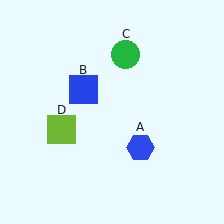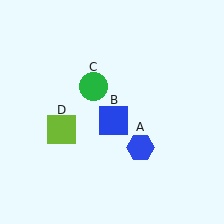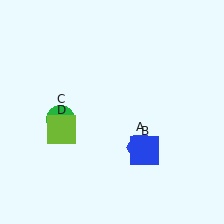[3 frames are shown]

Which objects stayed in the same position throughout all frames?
Blue hexagon (object A) and lime square (object D) remained stationary.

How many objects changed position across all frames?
2 objects changed position: blue square (object B), green circle (object C).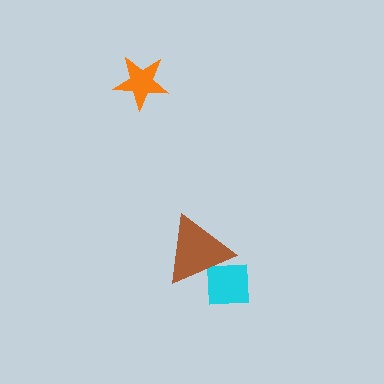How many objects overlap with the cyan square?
1 object overlaps with the cyan square.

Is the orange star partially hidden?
No, no other shape covers it.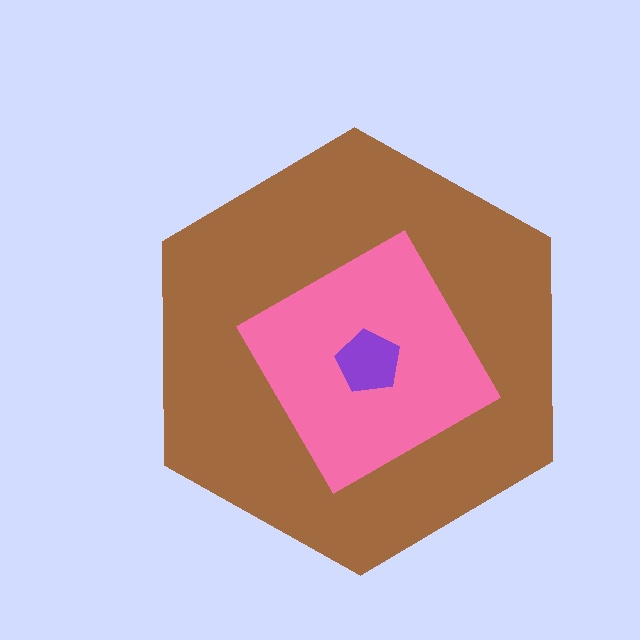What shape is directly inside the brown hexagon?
The pink diamond.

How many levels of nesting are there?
3.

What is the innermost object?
The purple pentagon.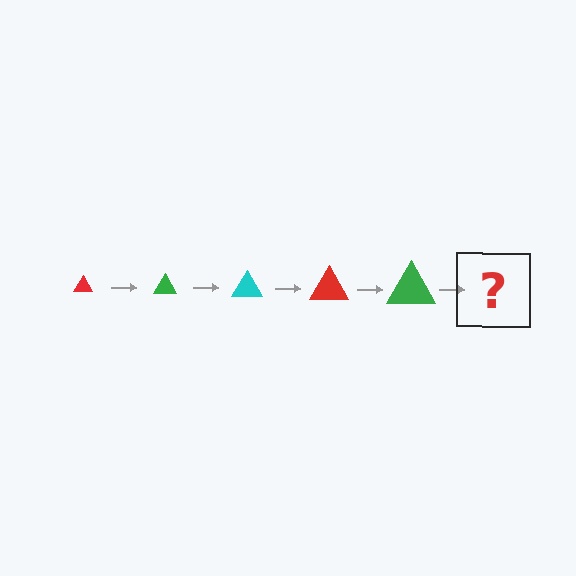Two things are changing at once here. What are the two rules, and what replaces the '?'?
The two rules are that the triangle grows larger each step and the color cycles through red, green, and cyan. The '?' should be a cyan triangle, larger than the previous one.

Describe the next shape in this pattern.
It should be a cyan triangle, larger than the previous one.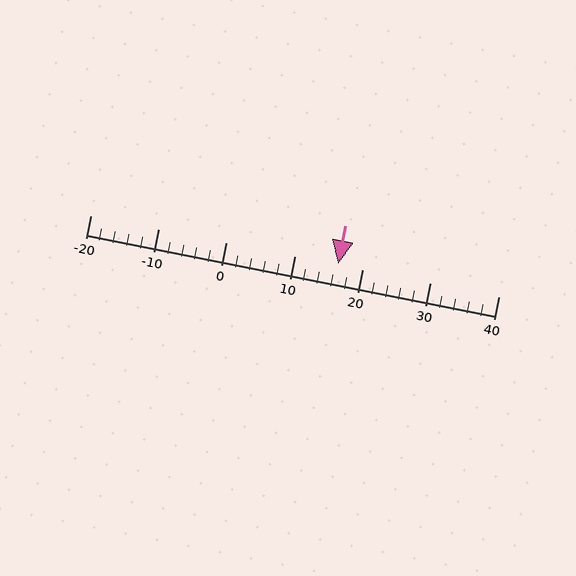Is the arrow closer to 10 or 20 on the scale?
The arrow is closer to 20.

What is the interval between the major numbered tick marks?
The major tick marks are spaced 10 units apart.